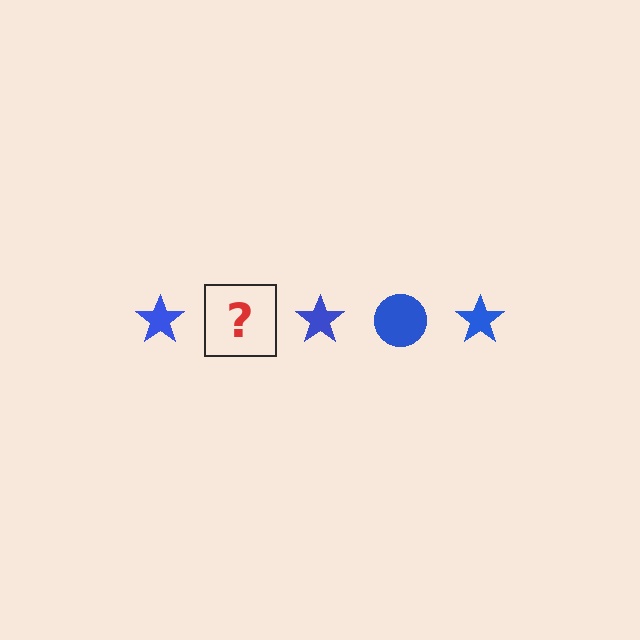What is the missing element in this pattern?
The missing element is a blue circle.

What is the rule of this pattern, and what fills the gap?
The rule is that the pattern cycles through star, circle shapes in blue. The gap should be filled with a blue circle.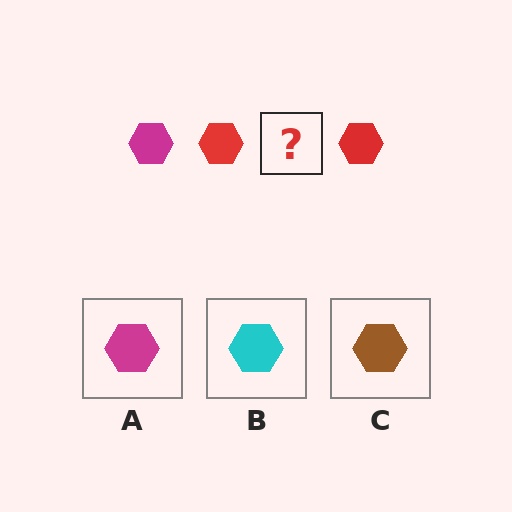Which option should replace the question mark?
Option A.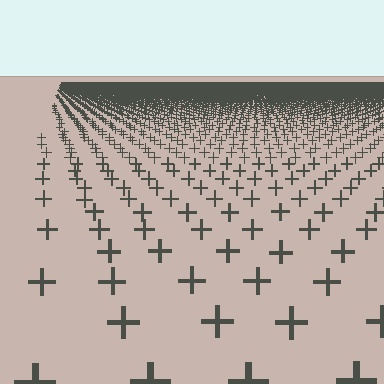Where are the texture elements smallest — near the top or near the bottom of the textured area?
Near the top.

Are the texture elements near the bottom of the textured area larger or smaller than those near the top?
Larger. Near the bottom, elements are closer to the viewer and appear at a bigger on-screen size.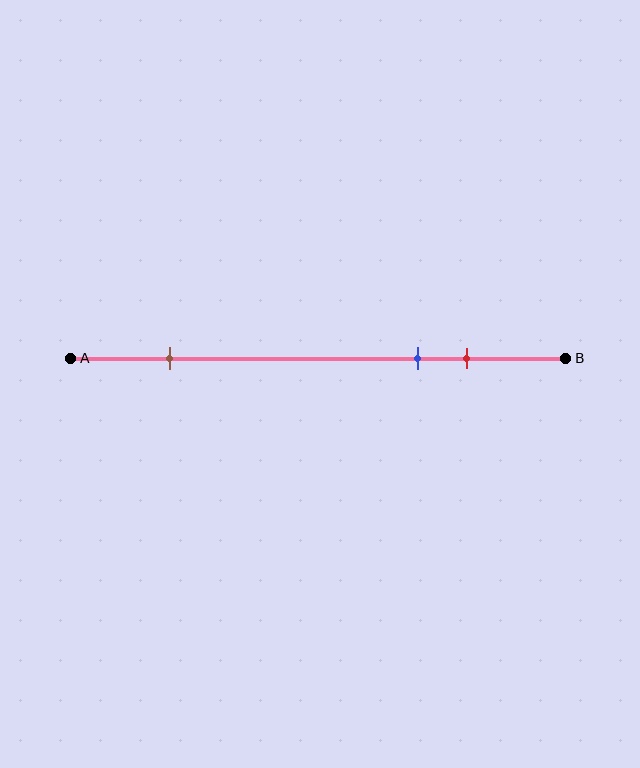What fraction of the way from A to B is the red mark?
The red mark is approximately 80% (0.8) of the way from A to B.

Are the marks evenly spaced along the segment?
No, the marks are not evenly spaced.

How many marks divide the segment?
There are 3 marks dividing the segment.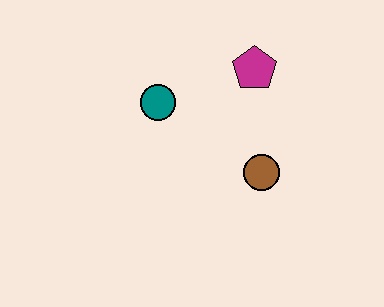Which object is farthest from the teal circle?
The brown circle is farthest from the teal circle.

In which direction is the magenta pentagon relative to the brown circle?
The magenta pentagon is above the brown circle.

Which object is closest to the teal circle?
The magenta pentagon is closest to the teal circle.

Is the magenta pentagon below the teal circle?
No